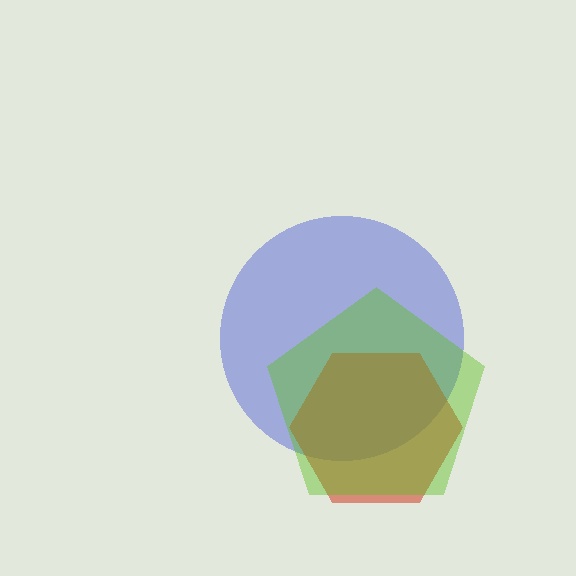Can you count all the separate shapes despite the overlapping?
Yes, there are 3 separate shapes.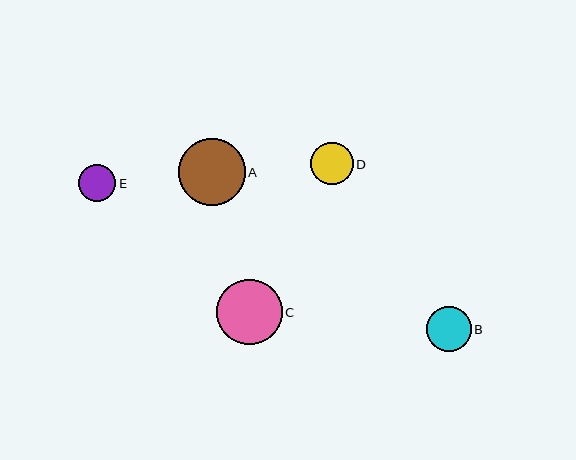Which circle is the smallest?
Circle E is the smallest with a size of approximately 37 pixels.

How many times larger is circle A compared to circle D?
Circle A is approximately 1.6 times the size of circle D.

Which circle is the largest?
Circle A is the largest with a size of approximately 66 pixels.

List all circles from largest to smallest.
From largest to smallest: A, C, B, D, E.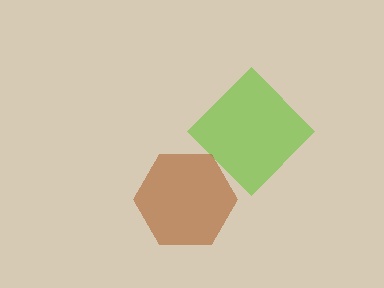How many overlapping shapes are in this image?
There are 2 overlapping shapes in the image.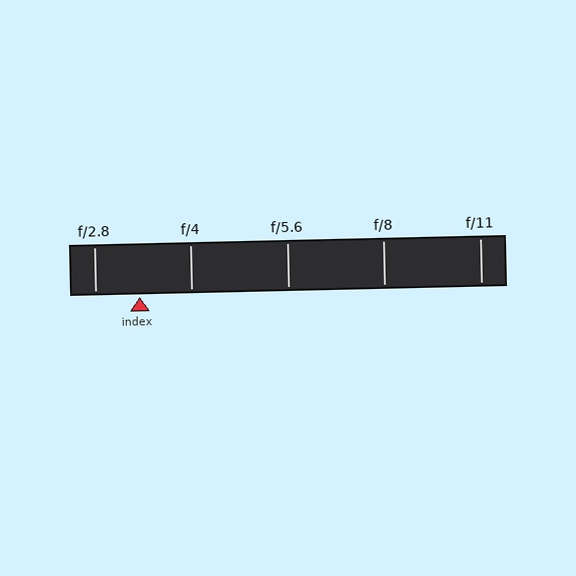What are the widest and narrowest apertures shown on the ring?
The widest aperture shown is f/2.8 and the narrowest is f/11.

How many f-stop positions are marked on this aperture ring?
There are 5 f-stop positions marked.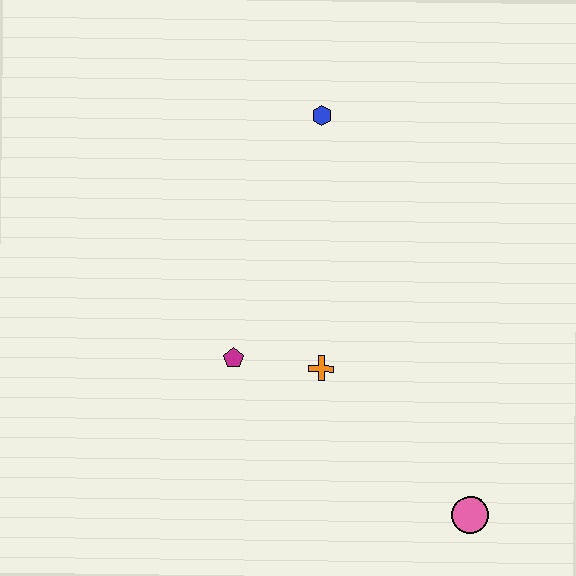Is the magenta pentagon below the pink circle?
No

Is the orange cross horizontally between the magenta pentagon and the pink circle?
Yes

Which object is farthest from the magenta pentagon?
The pink circle is farthest from the magenta pentagon.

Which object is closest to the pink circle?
The orange cross is closest to the pink circle.